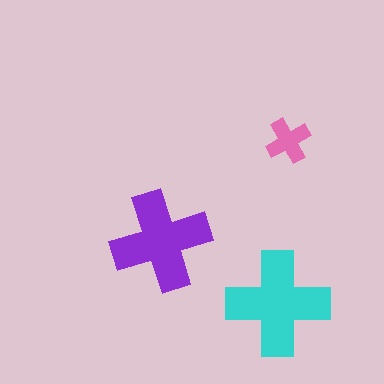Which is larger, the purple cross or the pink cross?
The purple one.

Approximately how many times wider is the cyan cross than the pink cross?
About 2.5 times wider.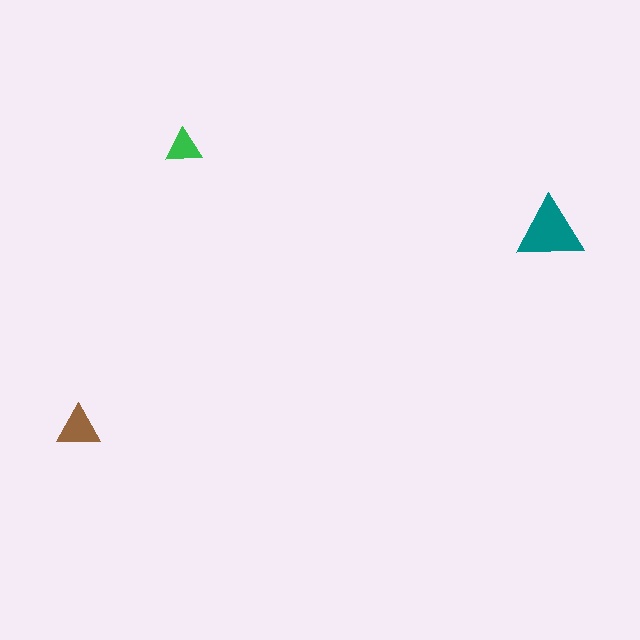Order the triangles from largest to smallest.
the teal one, the brown one, the green one.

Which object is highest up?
The green triangle is topmost.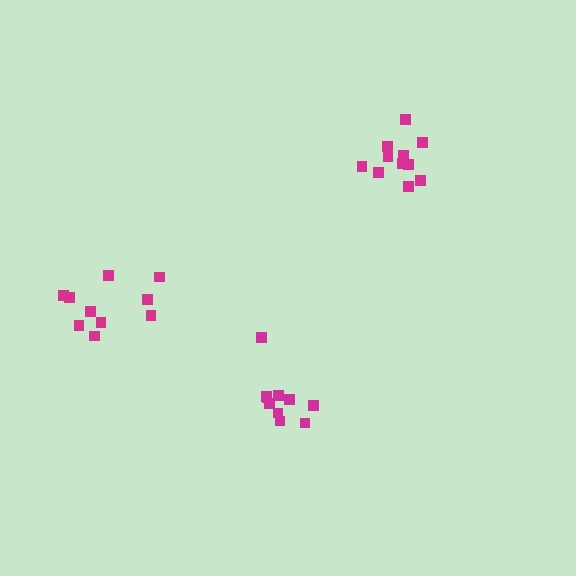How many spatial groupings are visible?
There are 3 spatial groupings.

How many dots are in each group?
Group 1: 11 dots, Group 2: 10 dots, Group 3: 10 dots (31 total).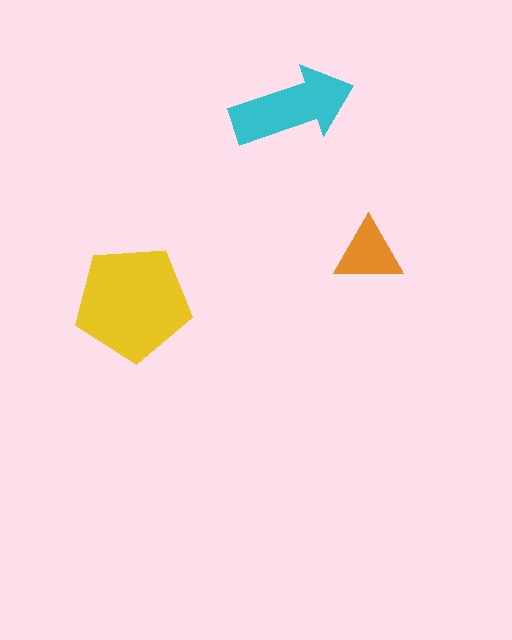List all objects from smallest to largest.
The orange triangle, the cyan arrow, the yellow pentagon.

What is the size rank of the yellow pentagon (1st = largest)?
1st.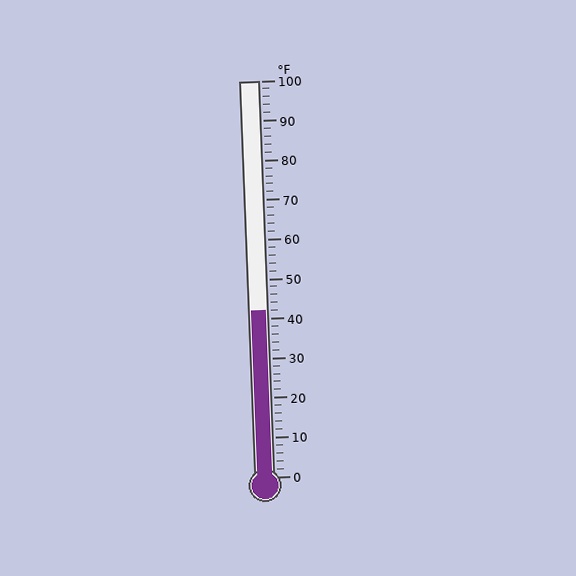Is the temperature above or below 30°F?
The temperature is above 30°F.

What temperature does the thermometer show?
The thermometer shows approximately 42°F.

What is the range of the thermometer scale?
The thermometer scale ranges from 0°F to 100°F.